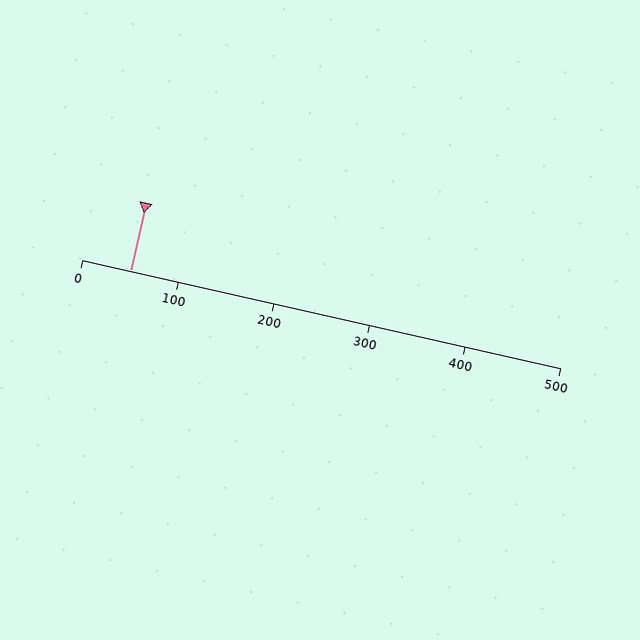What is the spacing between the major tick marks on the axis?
The major ticks are spaced 100 apart.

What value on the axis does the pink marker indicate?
The marker indicates approximately 50.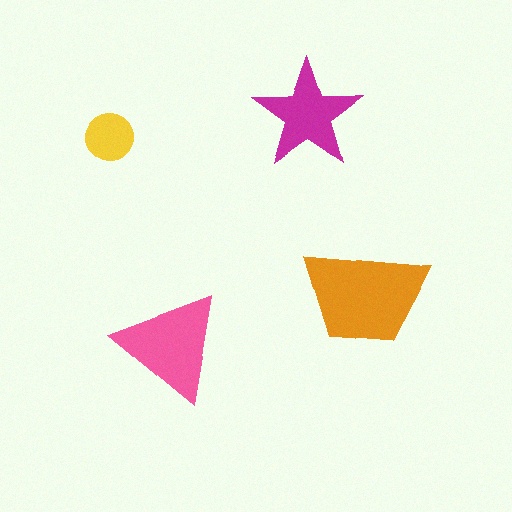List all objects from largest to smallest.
The orange trapezoid, the pink triangle, the magenta star, the yellow circle.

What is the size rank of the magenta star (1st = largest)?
3rd.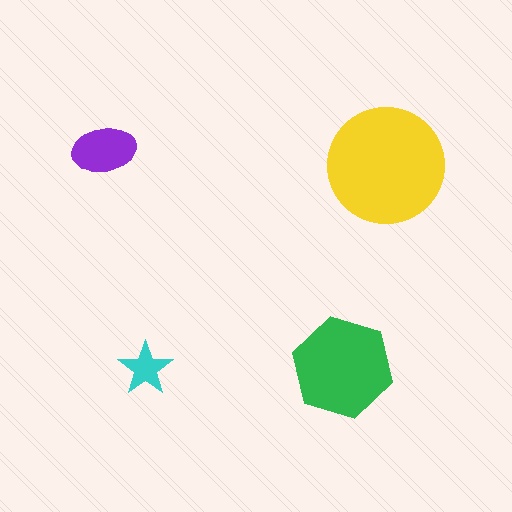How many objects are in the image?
There are 4 objects in the image.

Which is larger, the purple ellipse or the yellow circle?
The yellow circle.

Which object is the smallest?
The cyan star.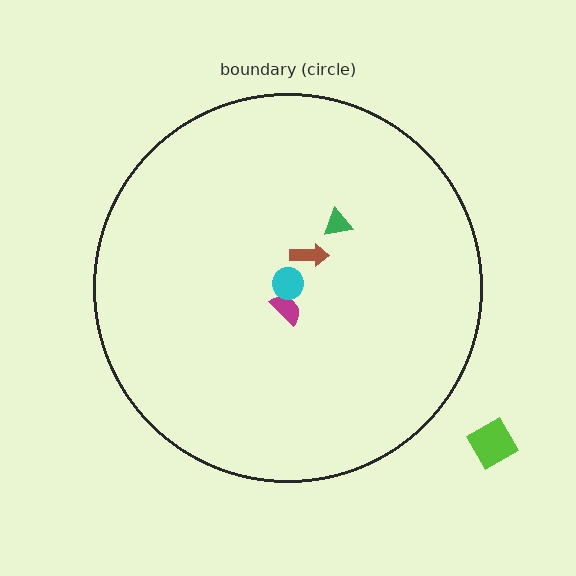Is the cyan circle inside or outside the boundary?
Inside.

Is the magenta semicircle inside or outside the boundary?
Inside.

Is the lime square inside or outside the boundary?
Outside.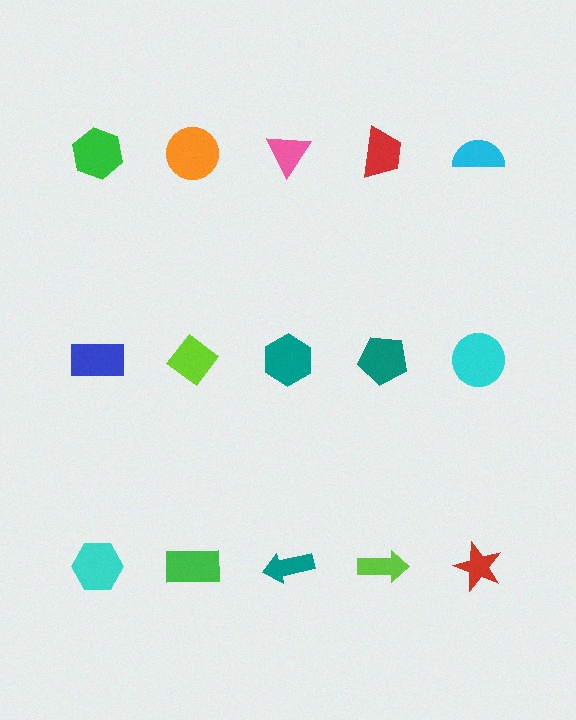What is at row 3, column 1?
A cyan hexagon.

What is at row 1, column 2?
An orange circle.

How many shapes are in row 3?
5 shapes.